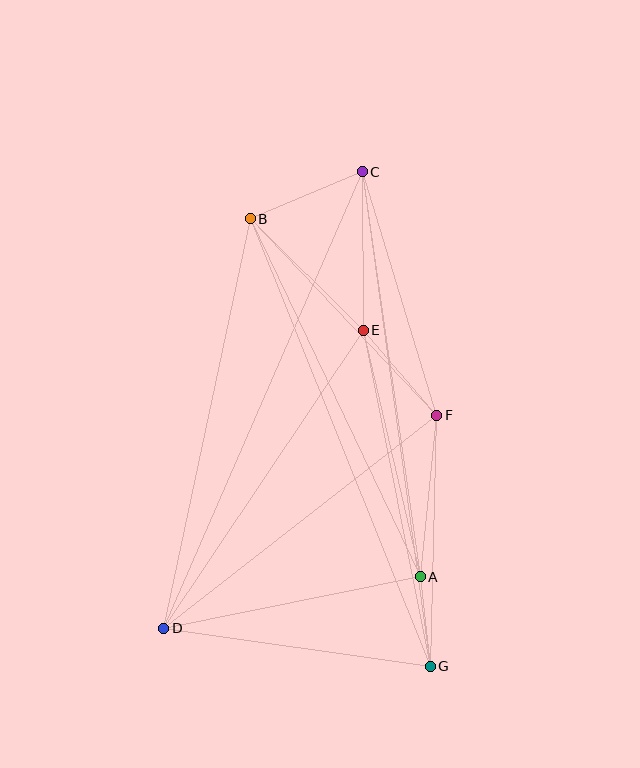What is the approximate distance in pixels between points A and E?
The distance between A and E is approximately 253 pixels.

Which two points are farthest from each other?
Points C and G are farthest from each other.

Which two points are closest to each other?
Points A and G are closest to each other.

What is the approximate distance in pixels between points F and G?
The distance between F and G is approximately 251 pixels.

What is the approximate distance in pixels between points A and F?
The distance between A and F is approximately 162 pixels.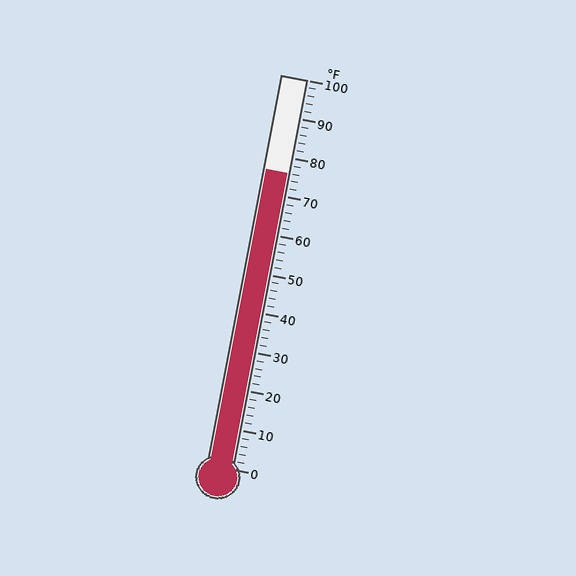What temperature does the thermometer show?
The thermometer shows approximately 76°F.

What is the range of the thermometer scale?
The thermometer scale ranges from 0°F to 100°F.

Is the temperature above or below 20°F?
The temperature is above 20°F.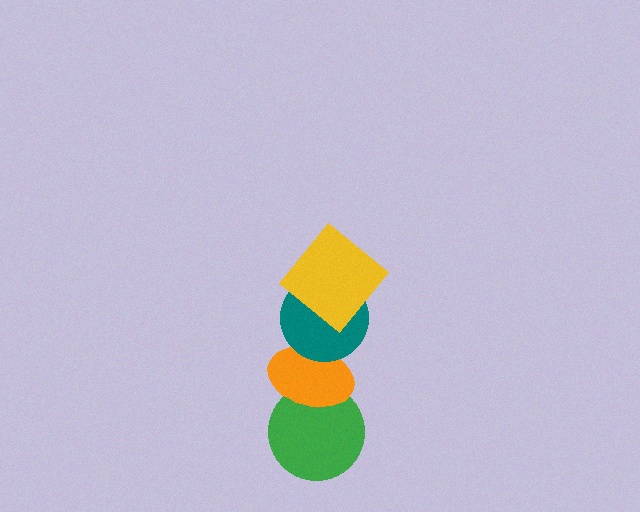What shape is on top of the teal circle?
The yellow diamond is on top of the teal circle.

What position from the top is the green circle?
The green circle is 4th from the top.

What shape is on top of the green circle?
The orange ellipse is on top of the green circle.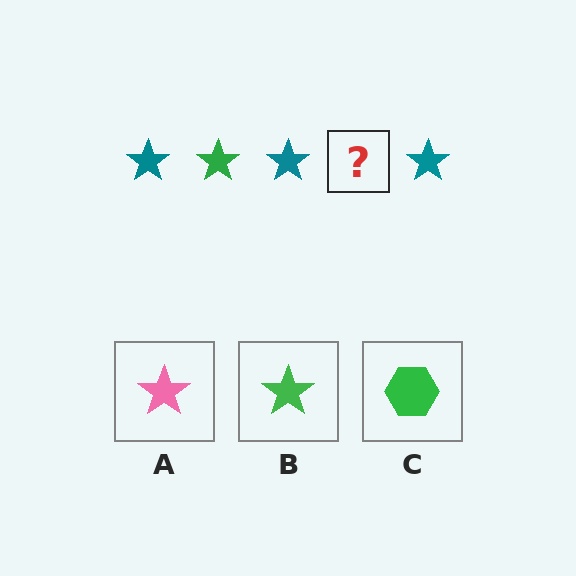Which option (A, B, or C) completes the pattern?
B.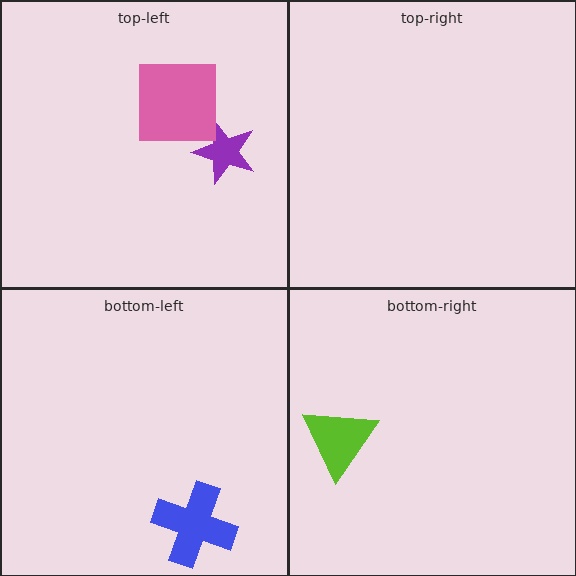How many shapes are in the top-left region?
2.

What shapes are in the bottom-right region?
The lime triangle.